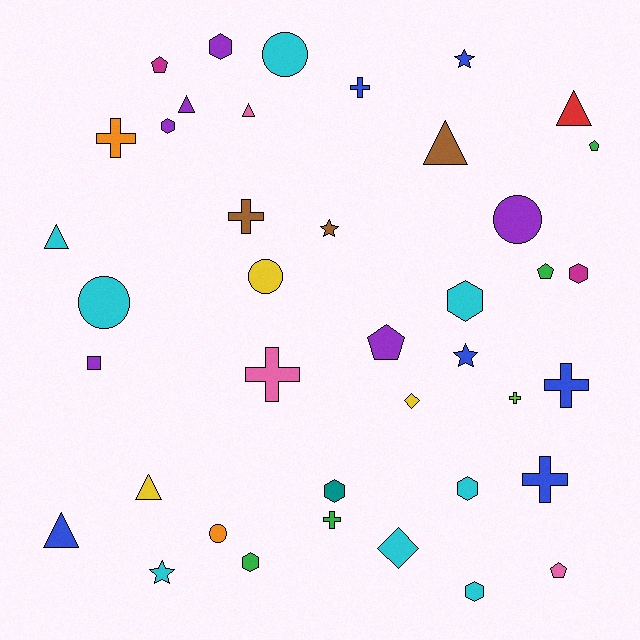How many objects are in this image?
There are 40 objects.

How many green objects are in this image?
There are 4 green objects.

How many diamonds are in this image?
There are 2 diamonds.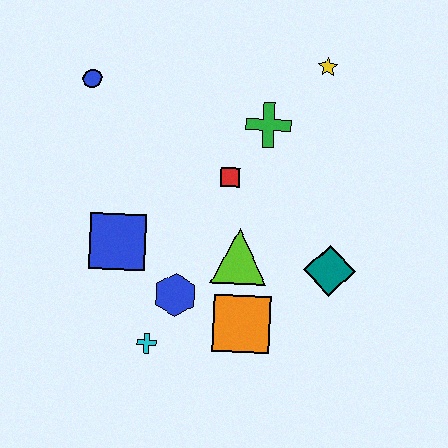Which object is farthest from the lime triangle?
The blue circle is farthest from the lime triangle.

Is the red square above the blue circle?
No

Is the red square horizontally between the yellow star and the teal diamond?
No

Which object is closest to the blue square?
The blue hexagon is closest to the blue square.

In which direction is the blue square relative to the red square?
The blue square is to the left of the red square.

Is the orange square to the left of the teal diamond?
Yes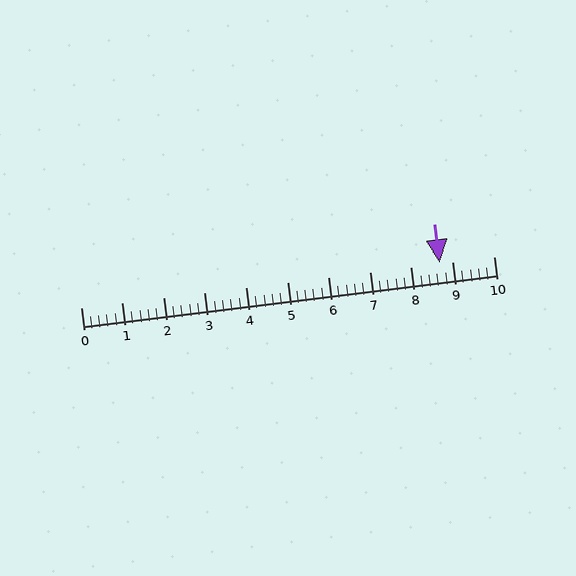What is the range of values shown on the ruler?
The ruler shows values from 0 to 10.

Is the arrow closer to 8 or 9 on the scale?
The arrow is closer to 9.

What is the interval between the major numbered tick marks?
The major tick marks are spaced 1 units apart.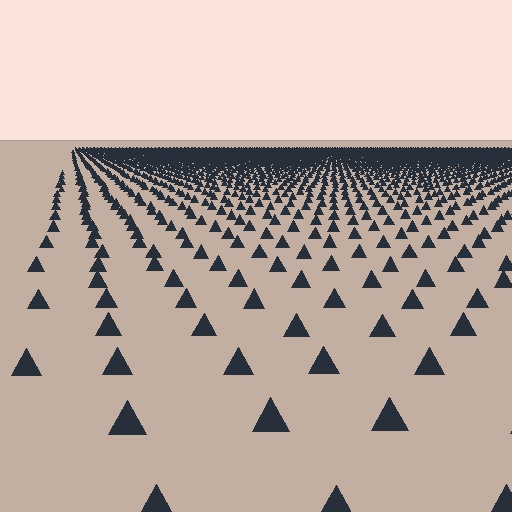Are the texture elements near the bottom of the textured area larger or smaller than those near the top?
Larger. Near the bottom, elements are closer to the viewer and appear at a bigger on-screen size.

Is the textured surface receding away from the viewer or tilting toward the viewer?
The surface is receding away from the viewer. Texture elements get smaller and denser toward the top.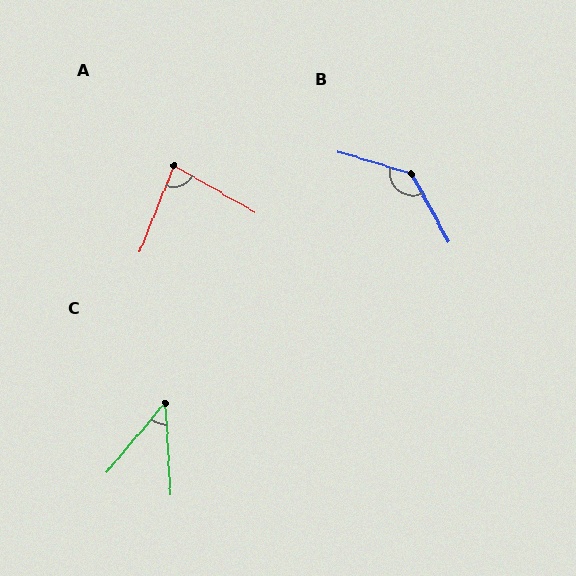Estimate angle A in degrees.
Approximately 82 degrees.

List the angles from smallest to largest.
C (43°), A (82°), B (136°).